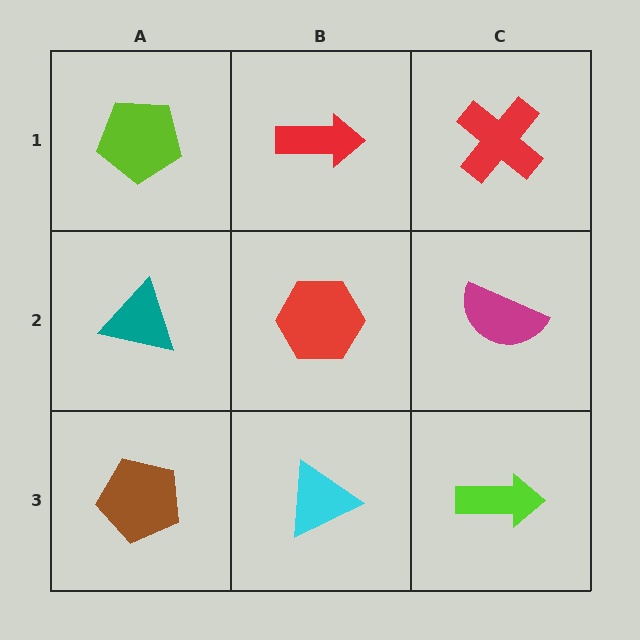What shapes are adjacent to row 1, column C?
A magenta semicircle (row 2, column C), a red arrow (row 1, column B).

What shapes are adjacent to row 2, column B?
A red arrow (row 1, column B), a cyan triangle (row 3, column B), a teal triangle (row 2, column A), a magenta semicircle (row 2, column C).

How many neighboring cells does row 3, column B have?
3.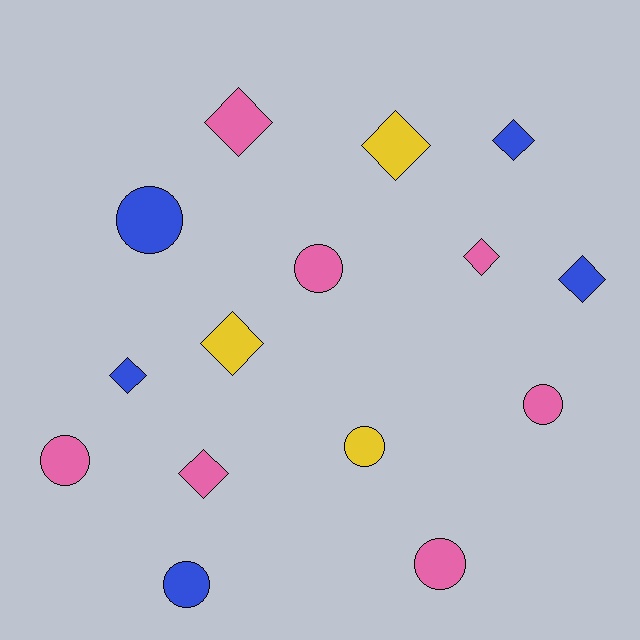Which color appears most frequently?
Pink, with 7 objects.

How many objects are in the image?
There are 15 objects.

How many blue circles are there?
There are 2 blue circles.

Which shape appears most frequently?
Diamond, with 8 objects.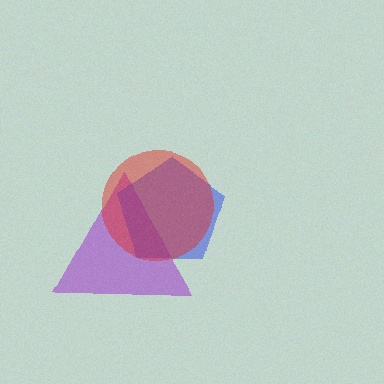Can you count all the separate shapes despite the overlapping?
Yes, there are 3 separate shapes.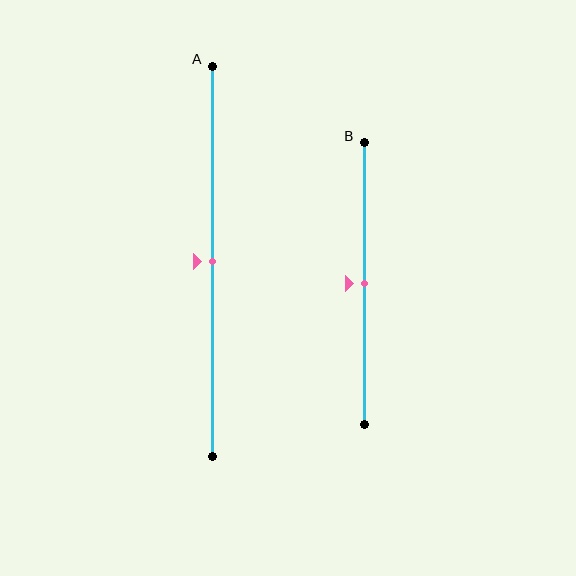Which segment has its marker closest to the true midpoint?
Segment A has its marker closest to the true midpoint.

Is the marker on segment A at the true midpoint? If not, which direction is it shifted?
Yes, the marker on segment A is at the true midpoint.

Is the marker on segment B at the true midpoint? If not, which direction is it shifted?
Yes, the marker on segment B is at the true midpoint.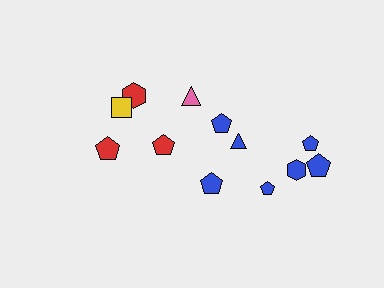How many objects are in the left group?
There are 5 objects.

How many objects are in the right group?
There are 7 objects.